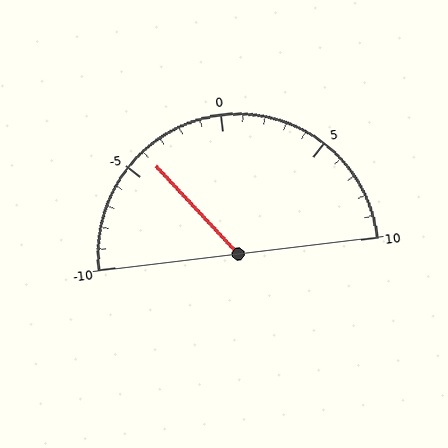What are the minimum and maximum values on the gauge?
The gauge ranges from -10 to 10.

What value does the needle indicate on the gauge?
The needle indicates approximately -4.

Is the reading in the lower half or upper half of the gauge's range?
The reading is in the lower half of the range (-10 to 10).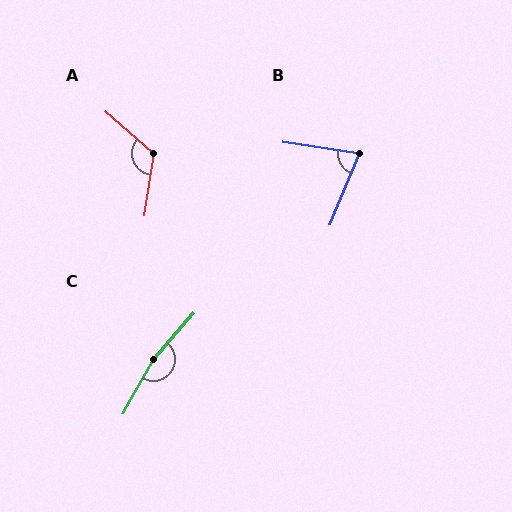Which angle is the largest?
C, at approximately 168 degrees.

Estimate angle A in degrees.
Approximately 123 degrees.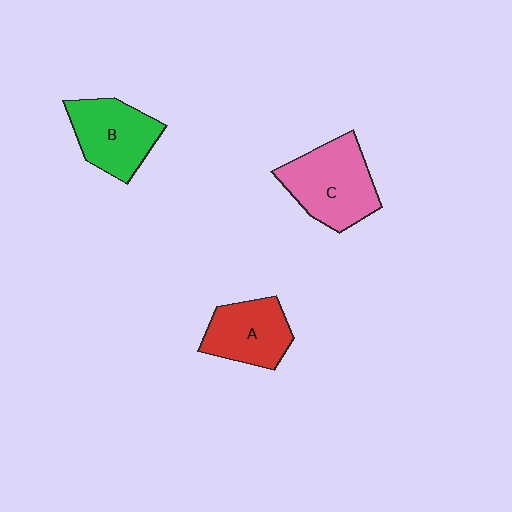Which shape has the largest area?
Shape C (pink).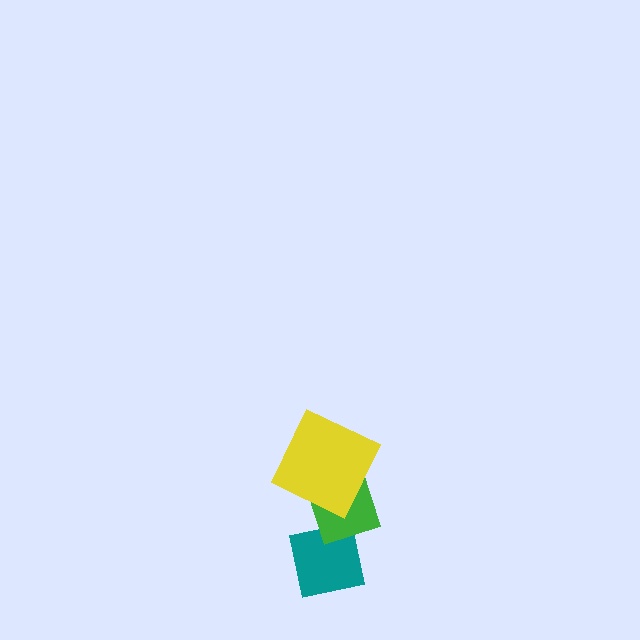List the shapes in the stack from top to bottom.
From top to bottom: the yellow square, the green diamond, the teal square.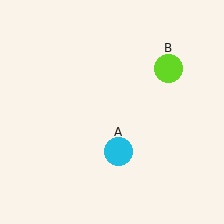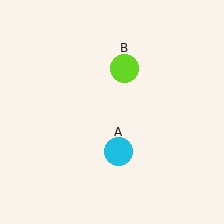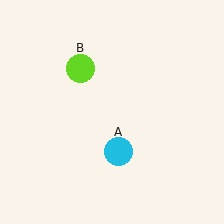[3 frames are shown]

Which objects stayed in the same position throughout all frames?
Cyan circle (object A) remained stationary.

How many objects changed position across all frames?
1 object changed position: lime circle (object B).